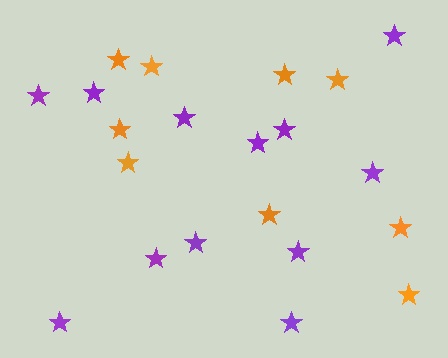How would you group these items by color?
There are 2 groups: one group of purple stars (12) and one group of orange stars (9).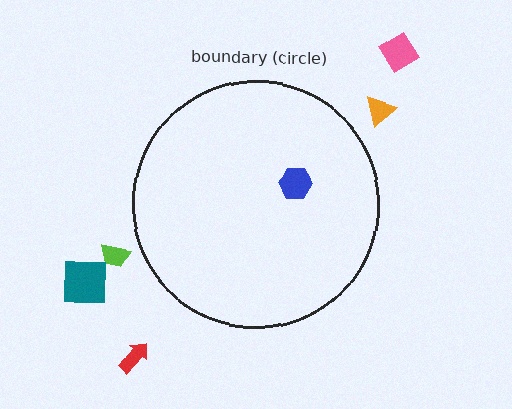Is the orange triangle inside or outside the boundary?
Outside.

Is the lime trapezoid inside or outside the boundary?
Outside.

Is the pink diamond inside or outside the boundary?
Outside.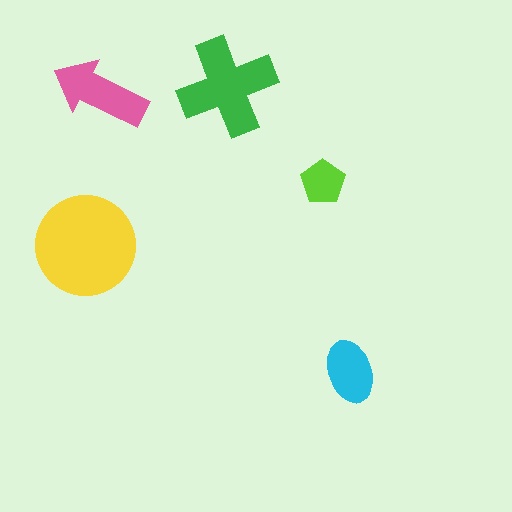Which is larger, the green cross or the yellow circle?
The yellow circle.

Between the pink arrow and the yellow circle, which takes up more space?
The yellow circle.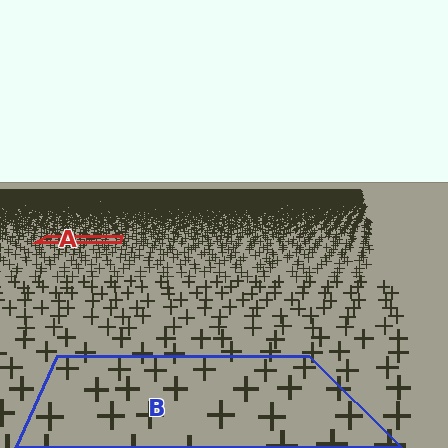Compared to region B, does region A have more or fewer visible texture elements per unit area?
Region A has more texture elements per unit area — they are packed more densely because it is farther away.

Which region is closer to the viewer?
Region B is closer. The texture elements there are larger and more spread out.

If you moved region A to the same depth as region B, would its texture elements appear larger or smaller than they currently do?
They would appear larger. At a closer depth, the same texture elements are projected at a bigger on-screen size.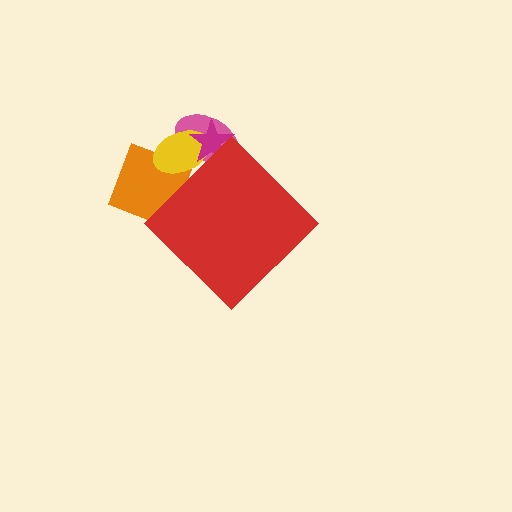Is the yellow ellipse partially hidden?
Yes, the yellow ellipse is partially hidden behind the red diamond.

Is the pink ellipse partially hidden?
Yes, the pink ellipse is partially hidden behind the red diamond.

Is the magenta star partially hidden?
Yes, the magenta star is partially hidden behind the red diamond.